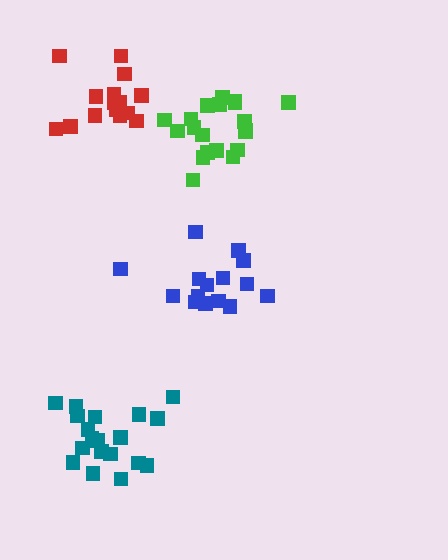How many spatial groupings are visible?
There are 4 spatial groupings.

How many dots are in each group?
Group 1: 19 dots, Group 2: 20 dots, Group 3: 16 dots, Group 4: 15 dots (70 total).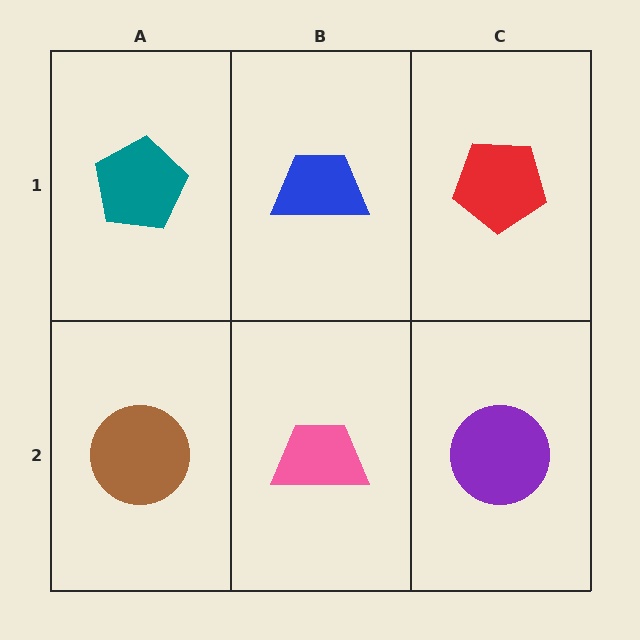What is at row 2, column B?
A pink trapezoid.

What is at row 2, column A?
A brown circle.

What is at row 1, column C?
A red pentagon.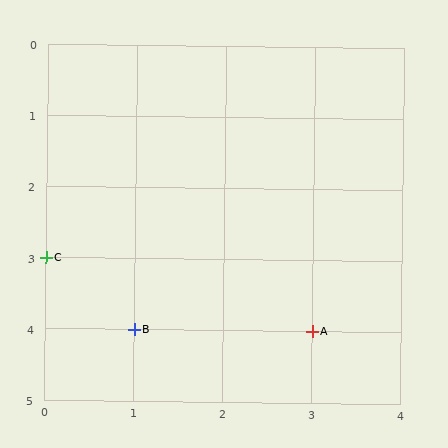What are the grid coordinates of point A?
Point A is at grid coordinates (3, 4).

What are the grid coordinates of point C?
Point C is at grid coordinates (0, 3).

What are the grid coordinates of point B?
Point B is at grid coordinates (1, 4).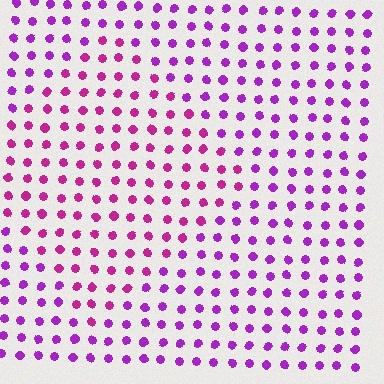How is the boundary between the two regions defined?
The boundary is defined purely by a slight shift in hue (about 29 degrees). Spacing, size, and orientation are identical on both sides.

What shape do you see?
I see a diamond.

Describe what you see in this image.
The image is filled with small purple elements in a uniform arrangement. A diamond-shaped region is visible where the elements are tinted to a slightly different hue, forming a subtle color boundary.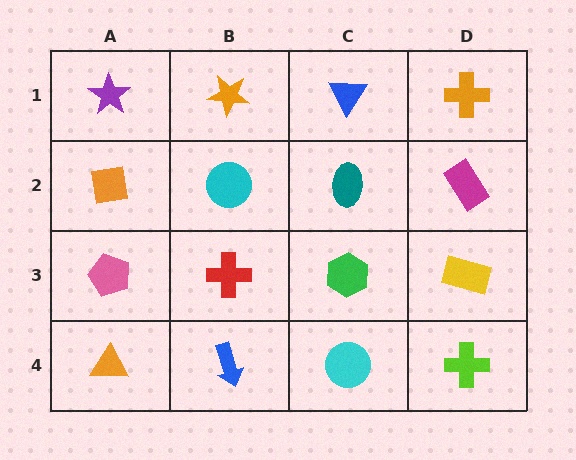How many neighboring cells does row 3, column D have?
3.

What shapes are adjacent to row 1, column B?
A cyan circle (row 2, column B), a purple star (row 1, column A), a blue triangle (row 1, column C).